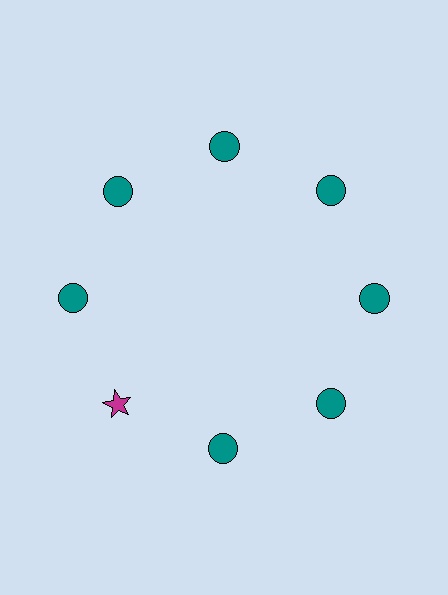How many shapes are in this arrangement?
There are 8 shapes arranged in a ring pattern.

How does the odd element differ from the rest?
It differs in both color (magenta instead of teal) and shape (star instead of circle).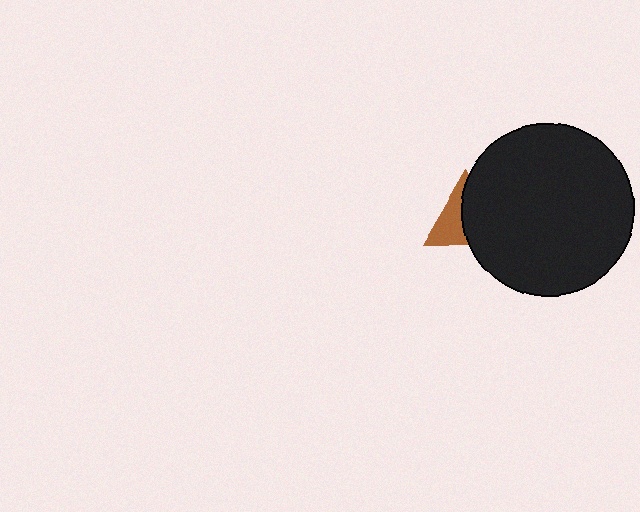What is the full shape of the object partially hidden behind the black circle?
The partially hidden object is a brown triangle.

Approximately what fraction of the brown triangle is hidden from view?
Roughly 56% of the brown triangle is hidden behind the black circle.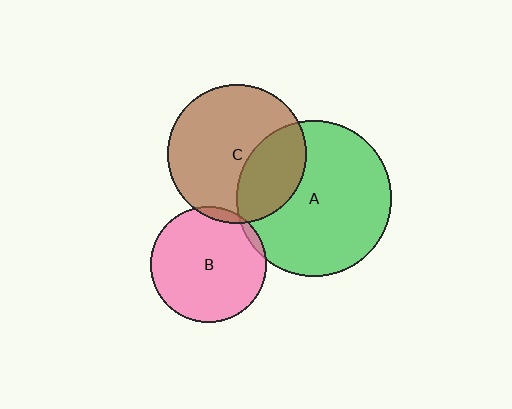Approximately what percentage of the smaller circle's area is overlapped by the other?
Approximately 5%.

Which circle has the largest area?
Circle A (green).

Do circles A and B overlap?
Yes.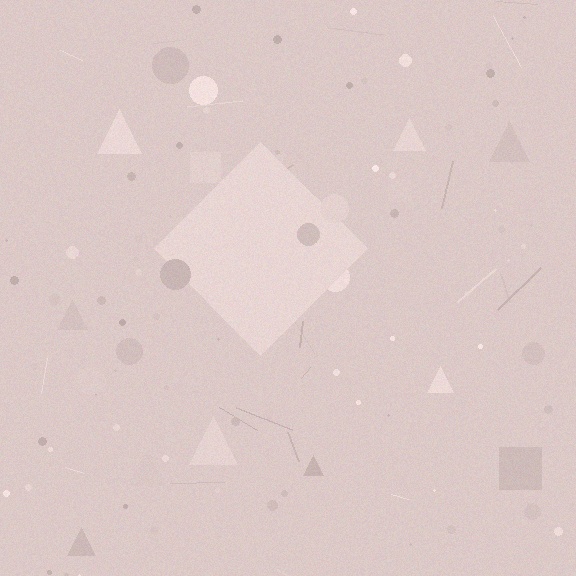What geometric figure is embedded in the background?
A diamond is embedded in the background.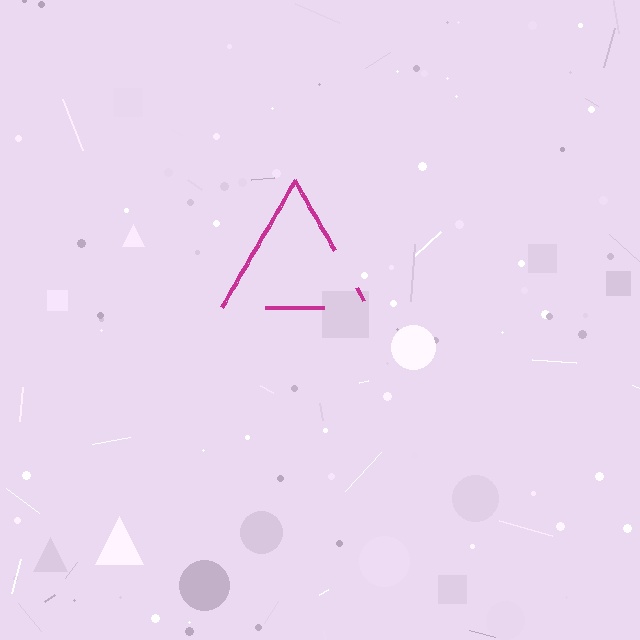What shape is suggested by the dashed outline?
The dashed outline suggests a triangle.